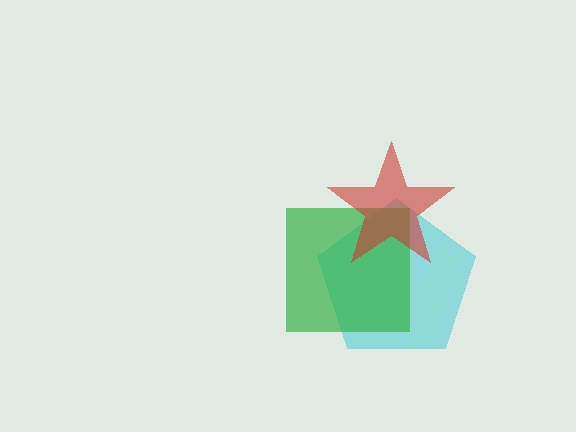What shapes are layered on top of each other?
The layered shapes are: a cyan pentagon, a green square, a red star.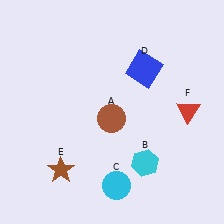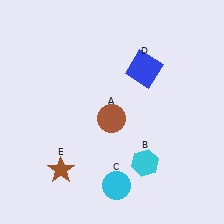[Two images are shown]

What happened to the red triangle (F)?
The red triangle (F) was removed in Image 2. It was in the top-right area of Image 1.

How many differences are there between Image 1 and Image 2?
There is 1 difference between the two images.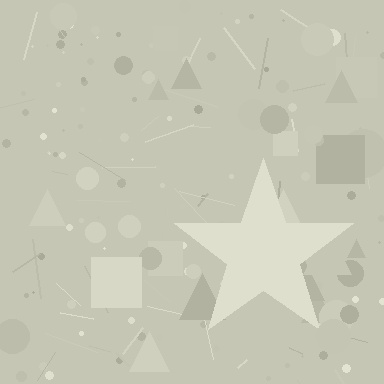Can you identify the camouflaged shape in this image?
The camouflaged shape is a star.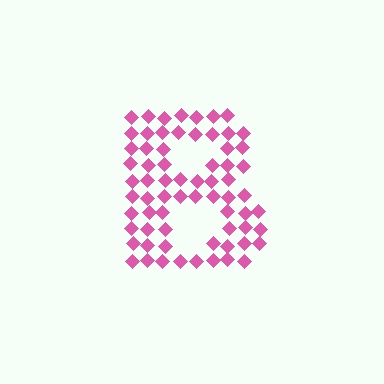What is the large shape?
The large shape is the letter B.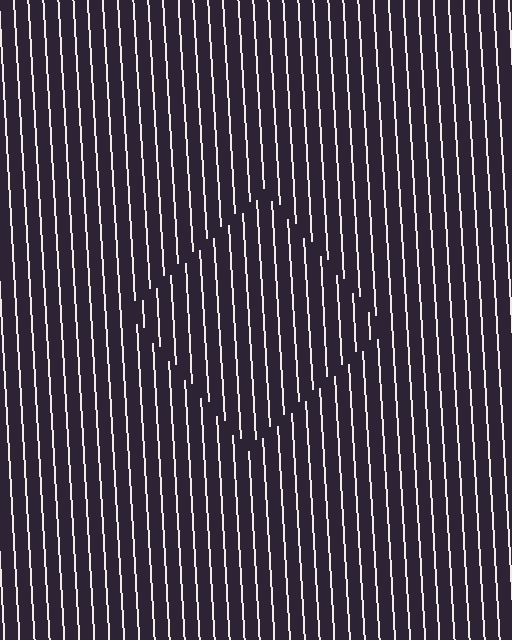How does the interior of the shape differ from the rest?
The interior of the shape contains the same grating, shifted by half a period — the contour is defined by the phase discontinuity where line-ends from the inner and outer gratings abut.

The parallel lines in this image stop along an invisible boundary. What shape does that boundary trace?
An illusory square. The interior of the shape contains the same grating, shifted by half a period — the contour is defined by the phase discontinuity where line-ends from the inner and outer gratings abut.